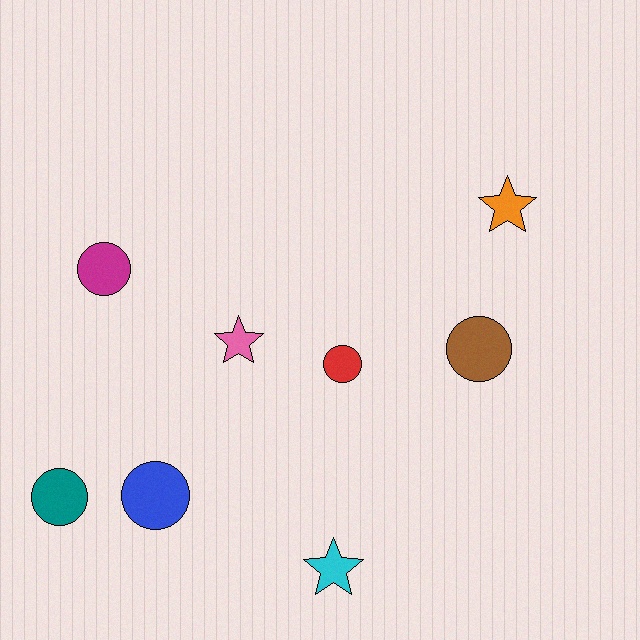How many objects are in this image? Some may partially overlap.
There are 8 objects.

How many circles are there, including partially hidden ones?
There are 5 circles.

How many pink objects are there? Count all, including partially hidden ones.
There is 1 pink object.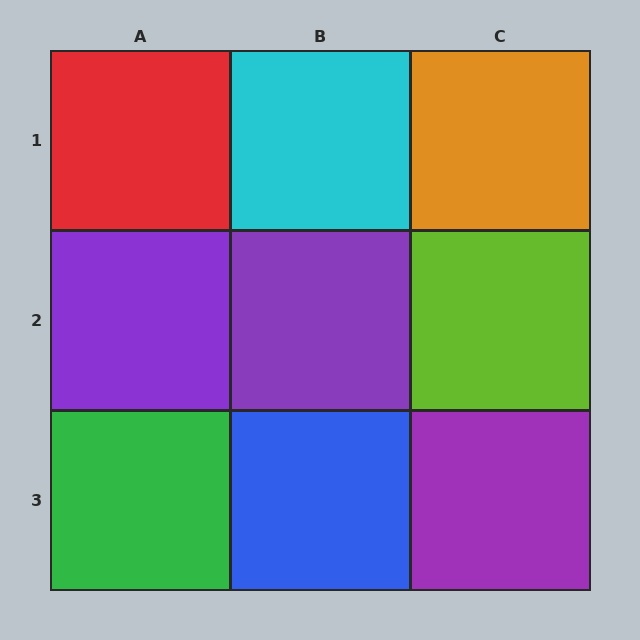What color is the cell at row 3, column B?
Blue.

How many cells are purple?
3 cells are purple.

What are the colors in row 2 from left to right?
Purple, purple, lime.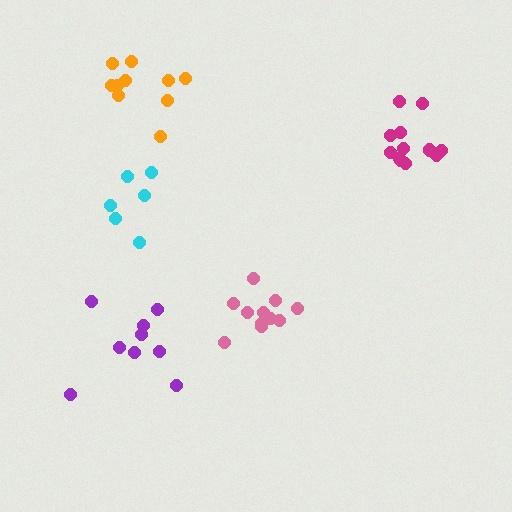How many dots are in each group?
Group 1: 10 dots, Group 2: 6 dots, Group 3: 12 dots, Group 4: 11 dots, Group 5: 9 dots (48 total).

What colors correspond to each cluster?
The clusters are colored: orange, cyan, magenta, pink, purple.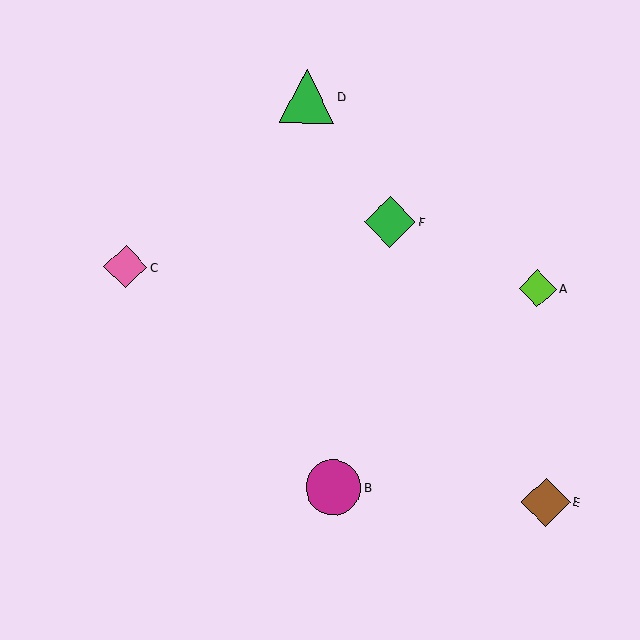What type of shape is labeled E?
Shape E is a brown diamond.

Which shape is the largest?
The magenta circle (labeled B) is the largest.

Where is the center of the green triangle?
The center of the green triangle is at (307, 96).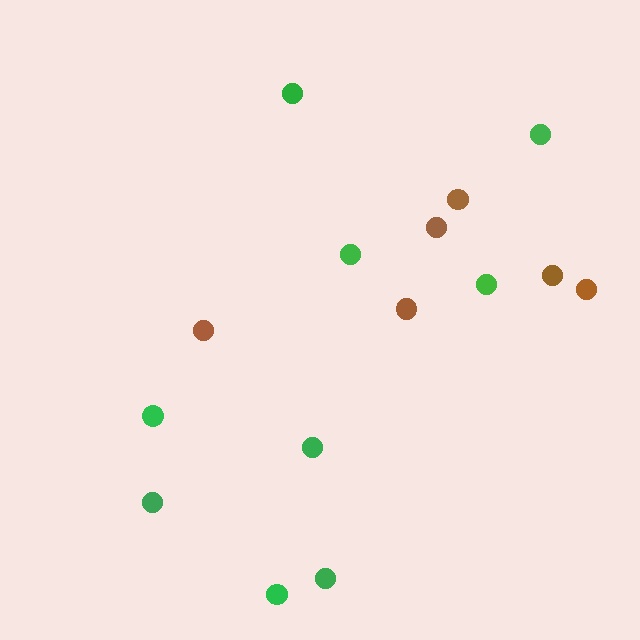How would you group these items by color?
There are 2 groups: one group of brown circles (6) and one group of green circles (9).